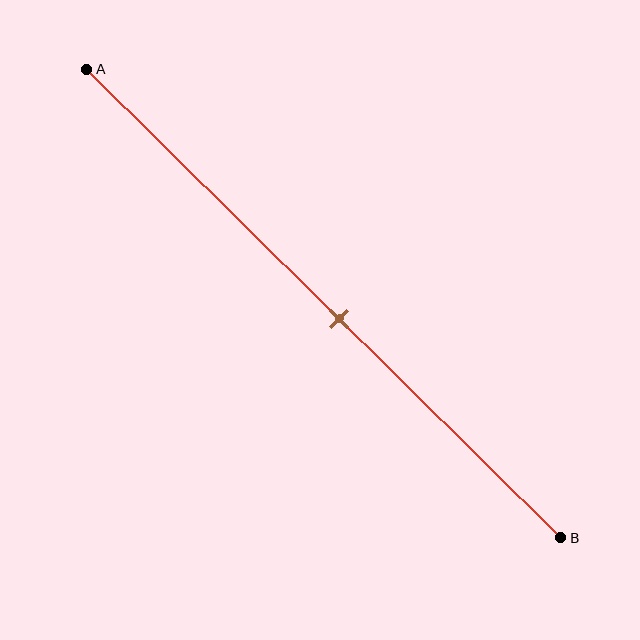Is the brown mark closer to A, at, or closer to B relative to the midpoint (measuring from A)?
The brown mark is closer to point B than the midpoint of segment AB.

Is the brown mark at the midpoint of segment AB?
No, the mark is at about 55% from A, not at the 50% midpoint.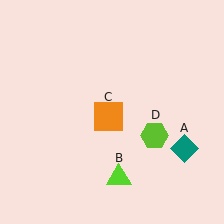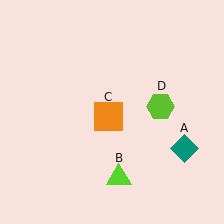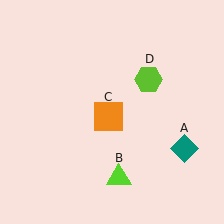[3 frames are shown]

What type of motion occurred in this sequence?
The lime hexagon (object D) rotated counterclockwise around the center of the scene.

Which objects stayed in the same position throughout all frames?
Teal diamond (object A) and lime triangle (object B) and orange square (object C) remained stationary.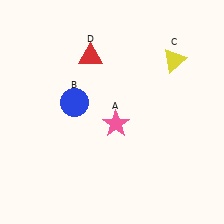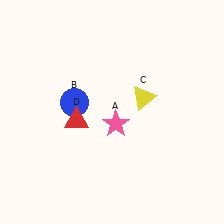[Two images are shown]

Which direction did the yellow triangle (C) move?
The yellow triangle (C) moved down.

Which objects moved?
The objects that moved are: the yellow triangle (C), the red triangle (D).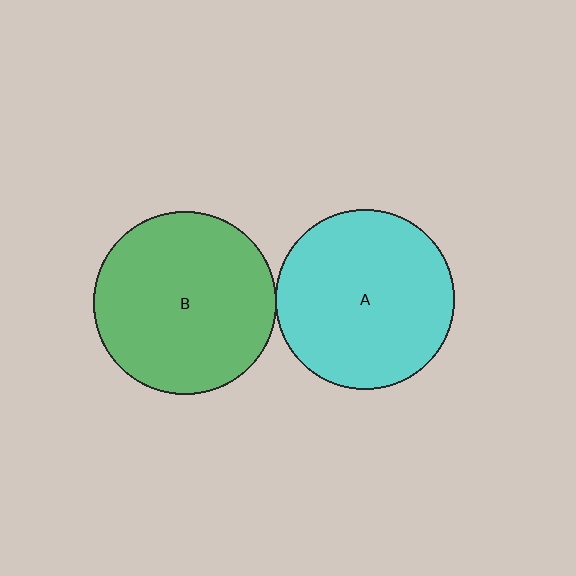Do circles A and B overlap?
Yes.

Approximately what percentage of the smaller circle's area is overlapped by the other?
Approximately 5%.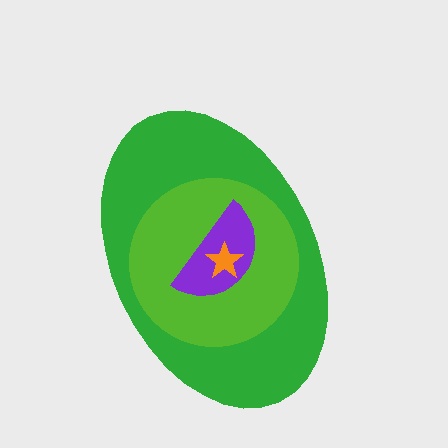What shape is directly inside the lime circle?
The purple semicircle.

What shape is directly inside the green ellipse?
The lime circle.